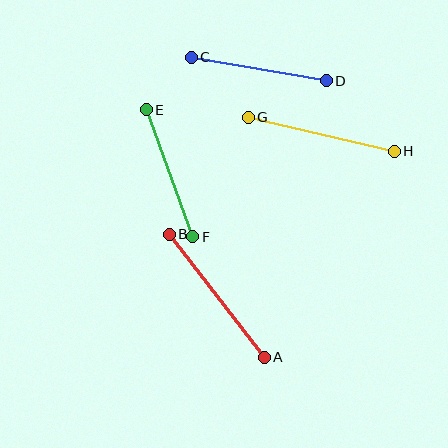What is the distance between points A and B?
The distance is approximately 155 pixels.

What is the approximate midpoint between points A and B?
The midpoint is at approximately (217, 296) pixels.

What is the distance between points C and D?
The distance is approximately 137 pixels.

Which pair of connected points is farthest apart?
Points A and B are farthest apart.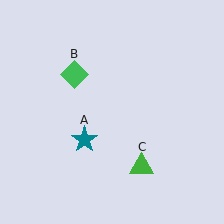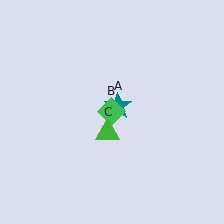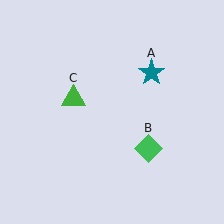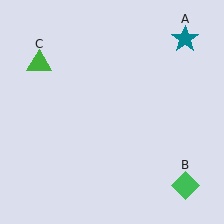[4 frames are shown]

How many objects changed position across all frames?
3 objects changed position: teal star (object A), green diamond (object B), green triangle (object C).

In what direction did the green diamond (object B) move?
The green diamond (object B) moved down and to the right.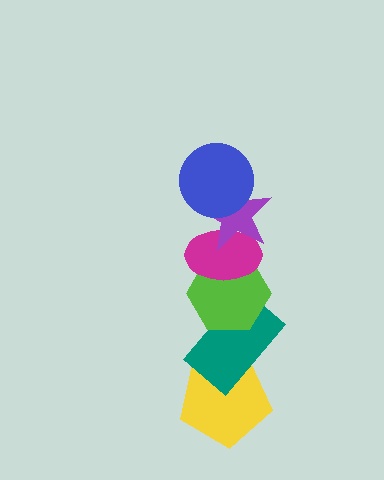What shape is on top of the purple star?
The blue circle is on top of the purple star.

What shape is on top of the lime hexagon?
The magenta ellipse is on top of the lime hexagon.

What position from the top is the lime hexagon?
The lime hexagon is 4th from the top.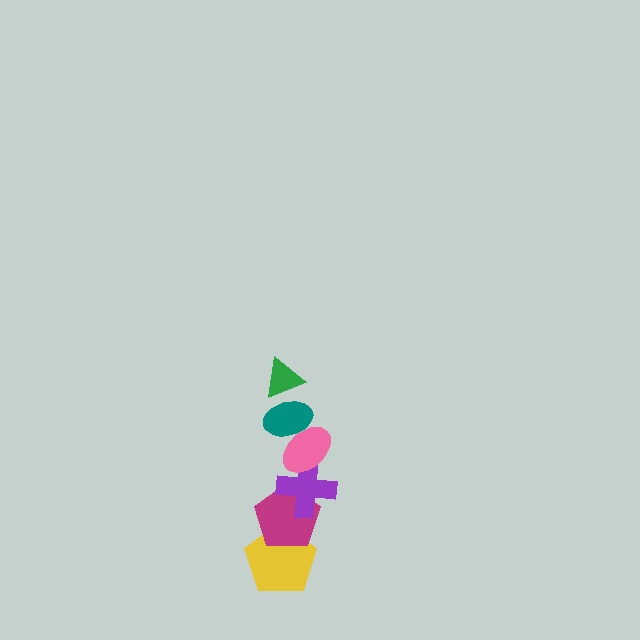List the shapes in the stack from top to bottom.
From top to bottom: the green triangle, the teal ellipse, the pink ellipse, the purple cross, the magenta pentagon, the yellow pentagon.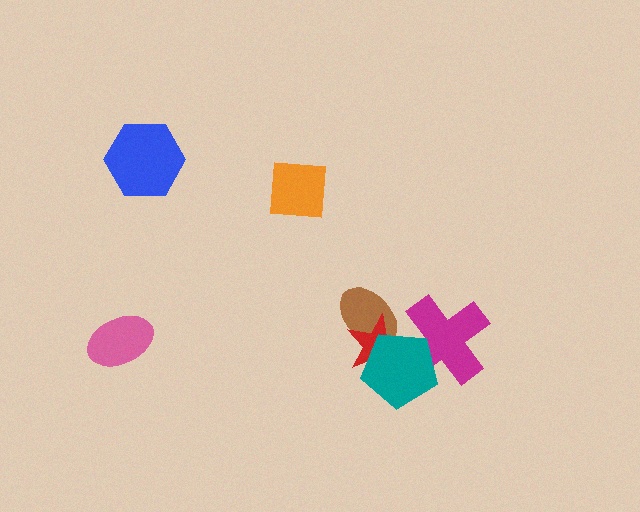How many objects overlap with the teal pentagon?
3 objects overlap with the teal pentagon.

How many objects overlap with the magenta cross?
2 objects overlap with the magenta cross.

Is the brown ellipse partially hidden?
Yes, it is partially covered by another shape.